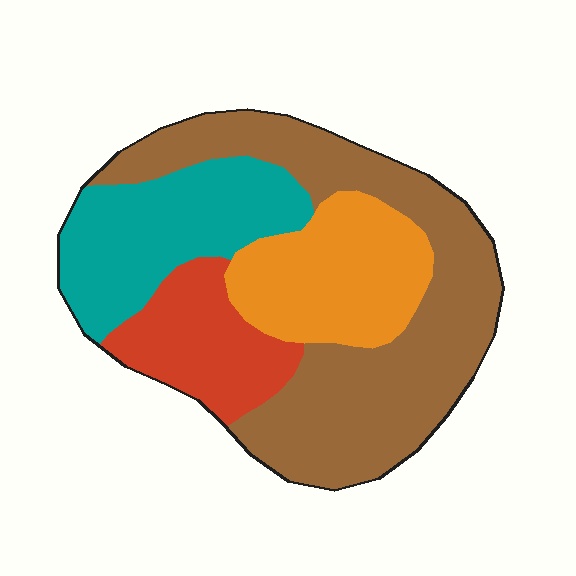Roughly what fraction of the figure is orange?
Orange covers about 20% of the figure.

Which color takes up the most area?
Brown, at roughly 45%.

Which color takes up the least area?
Red, at roughly 15%.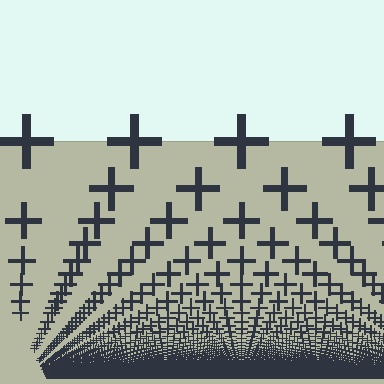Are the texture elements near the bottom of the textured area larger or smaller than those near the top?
Smaller. The gradient is inverted — elements near the bottom are smaller and denser.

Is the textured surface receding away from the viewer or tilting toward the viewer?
The surface appears to tilt toward the viewer. Texture elements get larger and sparser toward the top.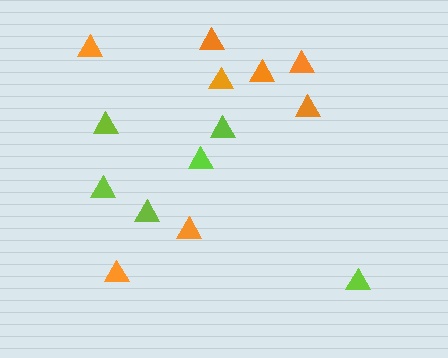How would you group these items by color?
There are 2 groups: one group of orange triangles (8) and one group of lime triangles (6).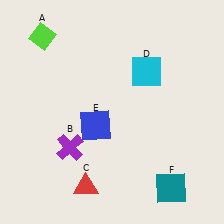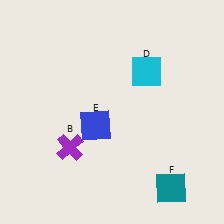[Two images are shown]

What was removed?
The lime diamond (A), the red triangle (C) were removed in Image 2.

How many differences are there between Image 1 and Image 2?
There are 2 differences between the two images.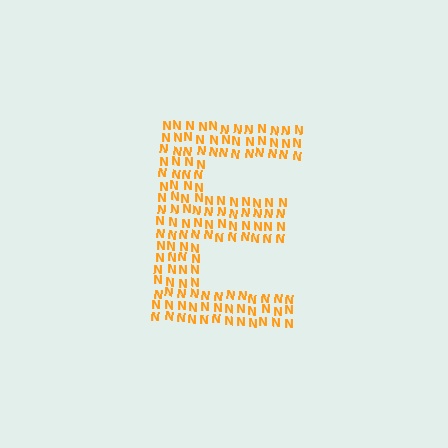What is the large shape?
The large shape is the letter E.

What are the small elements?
The small elements are letter N's.